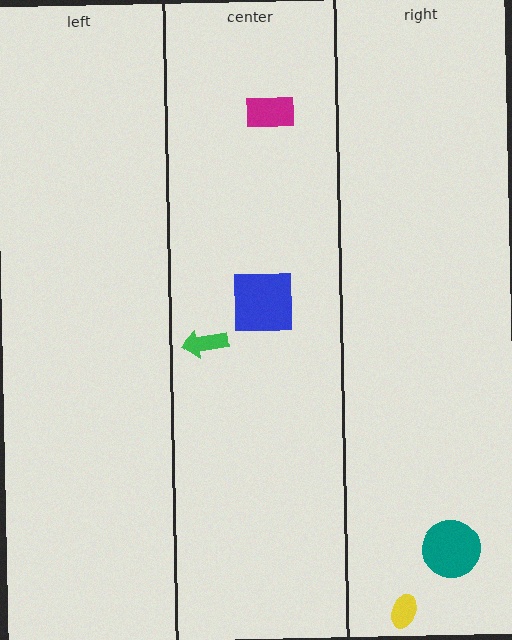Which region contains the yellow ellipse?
The right region.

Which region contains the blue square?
The center region.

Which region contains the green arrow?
The center region.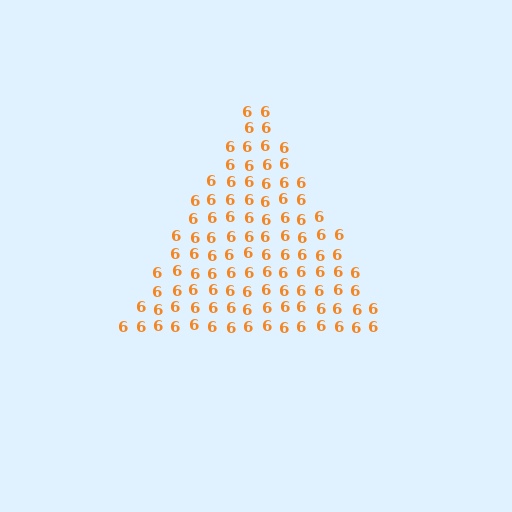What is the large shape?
The large shape is a triangle.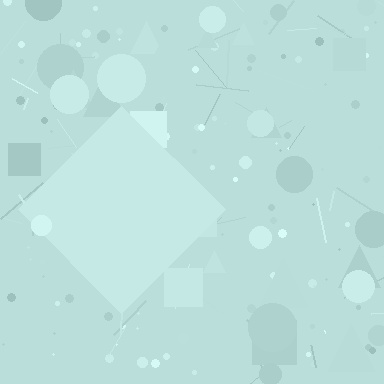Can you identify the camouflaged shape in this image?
The camouflaged shape is a diamond.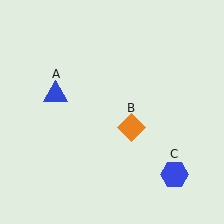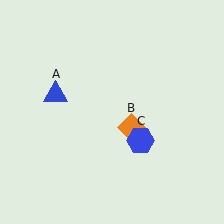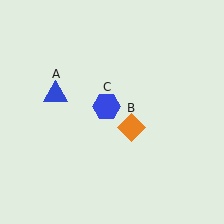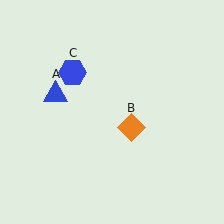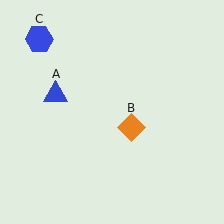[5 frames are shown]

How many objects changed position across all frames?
1 object changed position: blue hexagon (object C).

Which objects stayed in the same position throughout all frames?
Blue triangle (object A) and orange diamond (object B) remained stationary.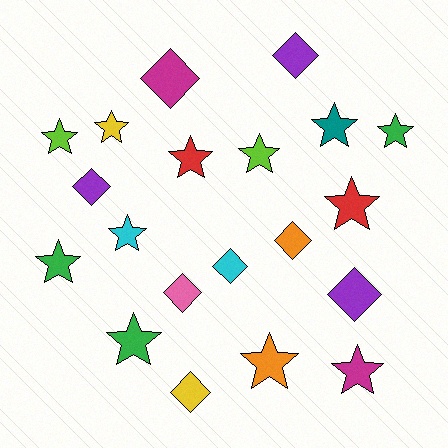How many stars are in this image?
There are 12 stars.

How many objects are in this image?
There are 20 objects.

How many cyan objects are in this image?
There are 2 cyan objects.